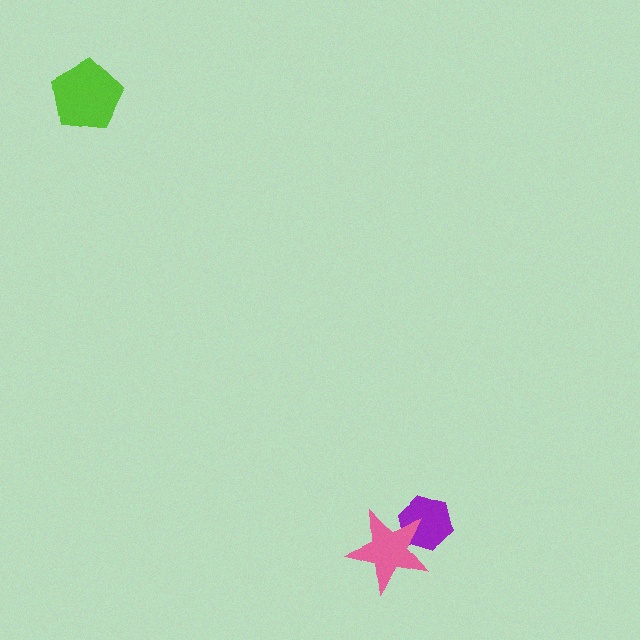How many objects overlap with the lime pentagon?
0 objects overlap with the lime pentagon.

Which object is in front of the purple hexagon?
The pink star is in front of the purple hexagon.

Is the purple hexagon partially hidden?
Yes, it is partially covered by another shape.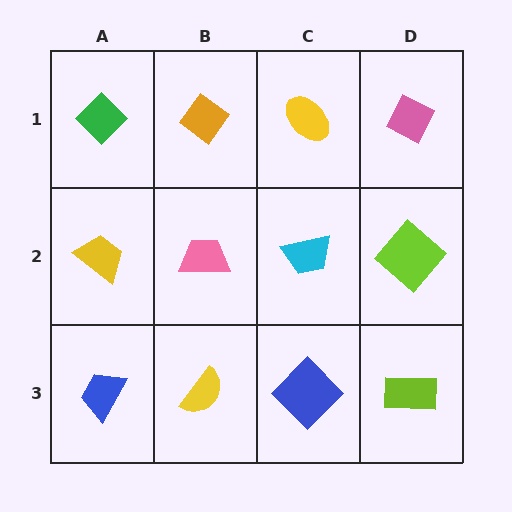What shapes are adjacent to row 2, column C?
A yellow ellipse (row 1, column C), a blue diamond (row 3, column C), a pink trapezoid (row 2, column B), a lime diamond (row 2, column D).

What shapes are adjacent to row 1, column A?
A yellow trapezoid (row 2, column A), an orange diamond (row 1, column B).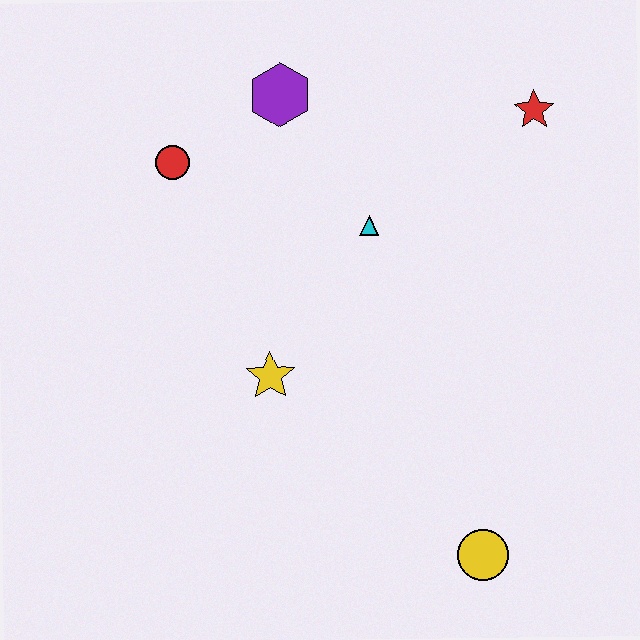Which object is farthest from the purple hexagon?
The yellow circle is farthest from the purple hexagon.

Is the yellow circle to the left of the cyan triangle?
No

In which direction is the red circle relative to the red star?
The red circle is to the left of the red star.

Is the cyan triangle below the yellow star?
No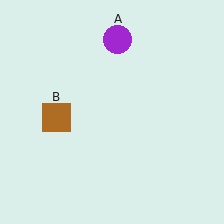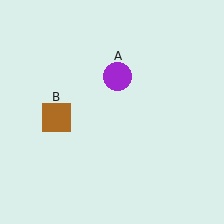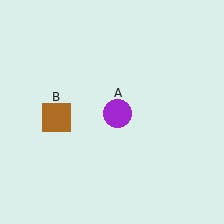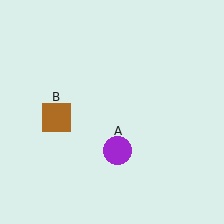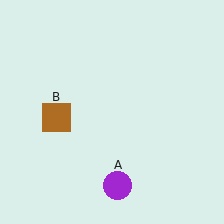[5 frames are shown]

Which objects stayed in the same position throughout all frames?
Brown square (object B) remained stationary.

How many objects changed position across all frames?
1 object changed position: purple circle (object A).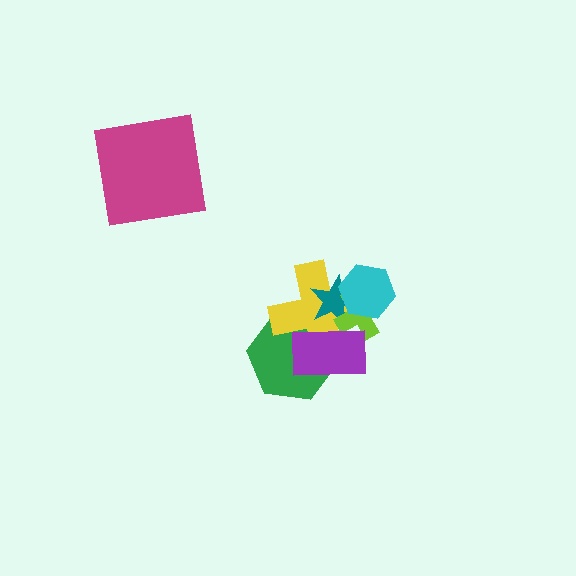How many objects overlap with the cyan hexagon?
3 objects overlap with the cyan hexagon.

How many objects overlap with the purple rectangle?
4 objects overlap with the purple rectangle.